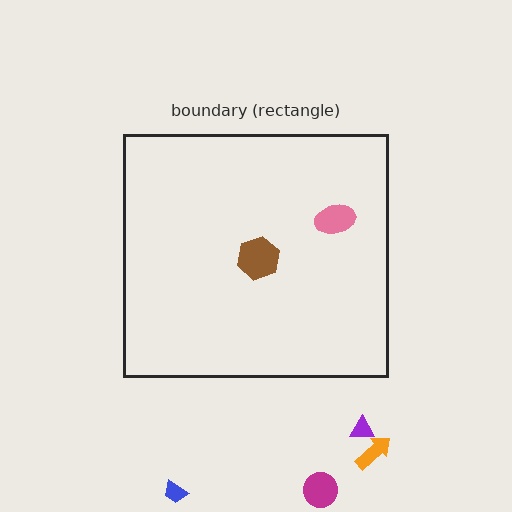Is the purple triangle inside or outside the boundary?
Outside.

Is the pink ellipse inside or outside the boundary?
Inside.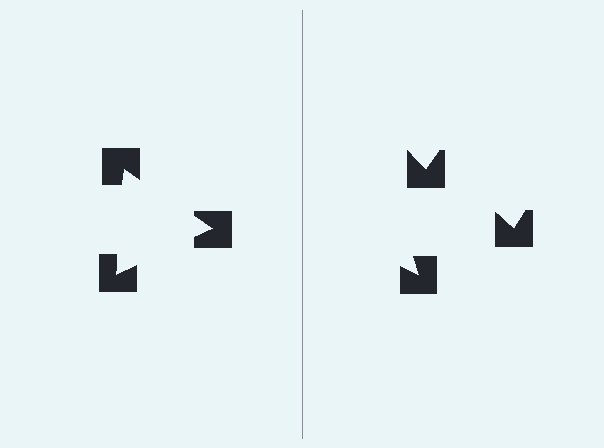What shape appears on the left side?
An illusory triangle.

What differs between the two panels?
The notched squares are positioned identically on both sides; only the wedge orientations differ. On the left they align to a triangle; on the right they are misaligned.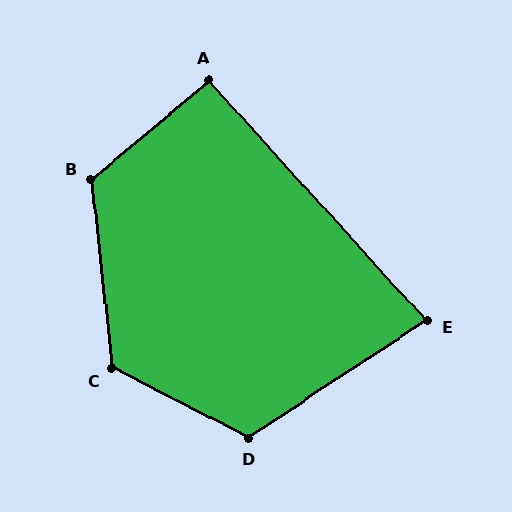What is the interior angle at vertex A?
Approximately 92 degrees (approximately right).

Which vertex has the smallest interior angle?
E, at approximately 81 degrees.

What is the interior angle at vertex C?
Approximately 124 degrees (obtuse).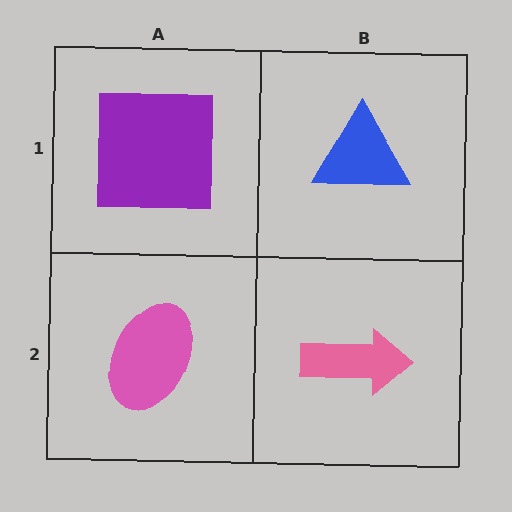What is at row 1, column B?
A blue triangle.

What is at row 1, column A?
A purple square.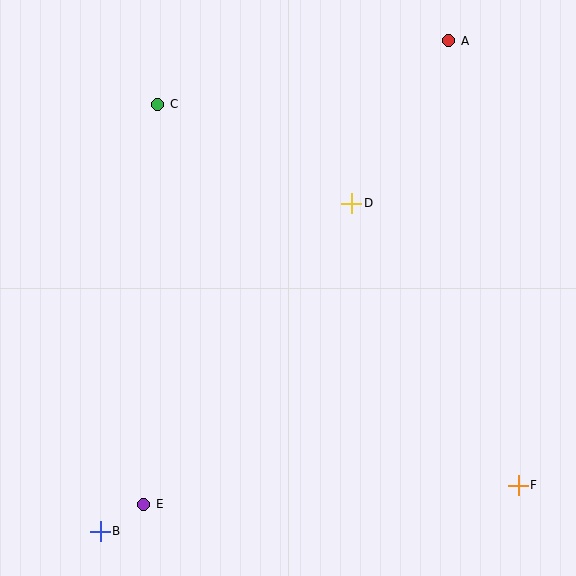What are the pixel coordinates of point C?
Point C is at (158, 104).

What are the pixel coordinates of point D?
Point D is at (352, 203).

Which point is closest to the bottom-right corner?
Point F is closest to the bottom-right corner.